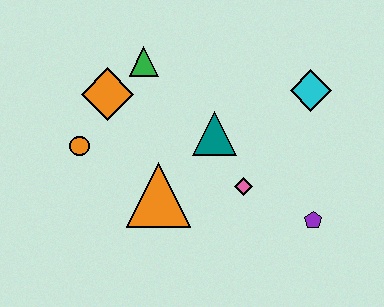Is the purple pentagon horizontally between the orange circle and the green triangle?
No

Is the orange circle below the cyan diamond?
Yes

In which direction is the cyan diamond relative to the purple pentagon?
The cyan diamond is above the purple pentagon.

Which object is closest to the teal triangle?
The pink diamond is closest to the teal triangle.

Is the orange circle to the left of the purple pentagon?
Yes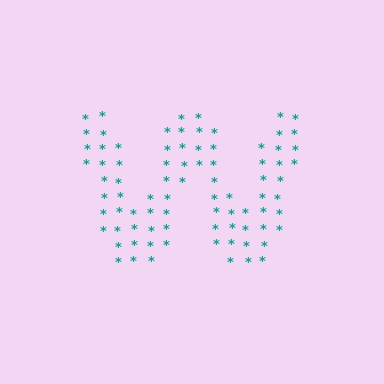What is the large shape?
The large shape is the letter W.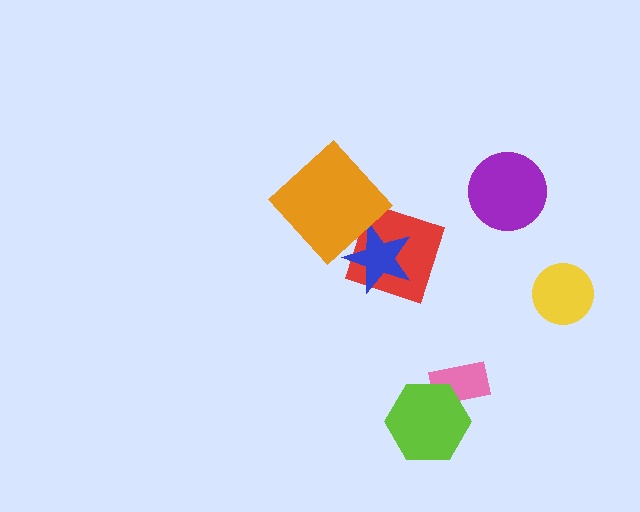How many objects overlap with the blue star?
1 object overlaps with the blue star.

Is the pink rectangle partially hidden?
Yes, it is partially covered by another shape.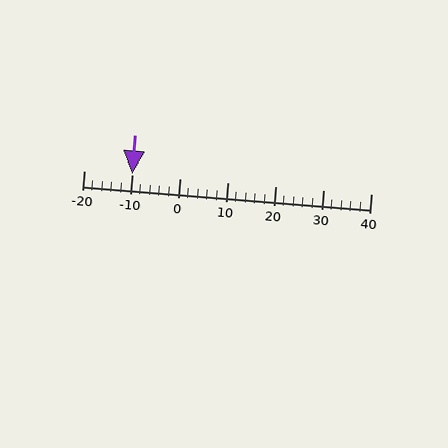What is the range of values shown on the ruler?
The ruler shows values from -20 to 40.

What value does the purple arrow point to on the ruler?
The purple arrow points to approximately -10.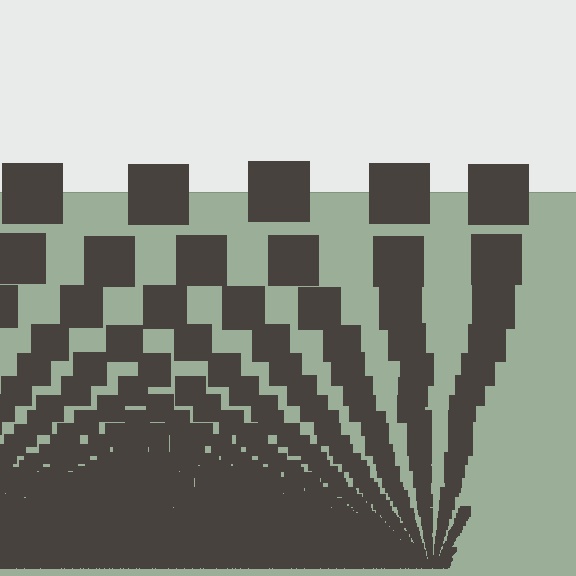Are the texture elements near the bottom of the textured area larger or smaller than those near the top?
Smaller. The gradient is inverted — elements near the bottom are smaller and denser.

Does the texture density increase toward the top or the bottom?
Density increases toward the bottom.